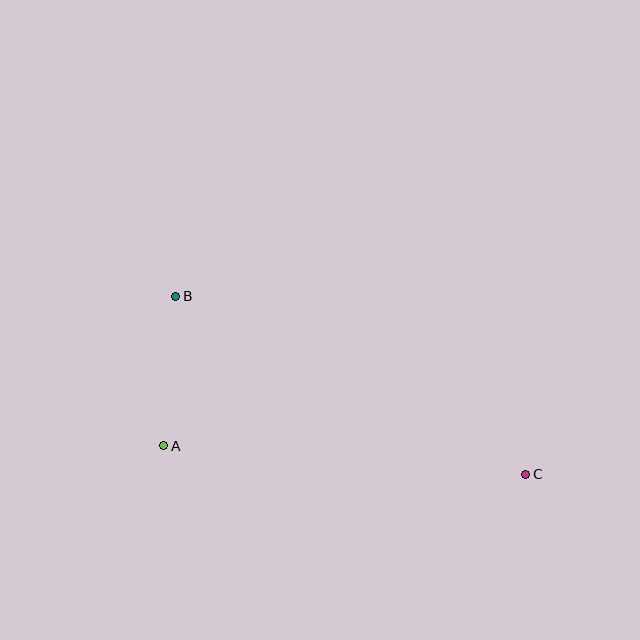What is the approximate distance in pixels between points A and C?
The distance between A and C is approximately 363 pixels.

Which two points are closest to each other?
Points A and B are closest to each other.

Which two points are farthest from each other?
Points B and C are farthest from each other.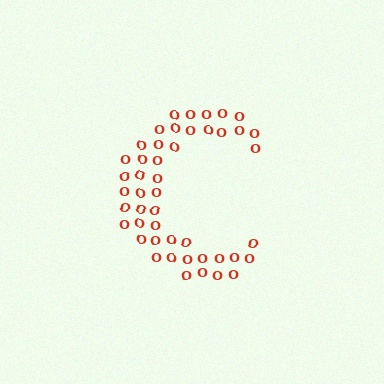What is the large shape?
The large shape is the letter C.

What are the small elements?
The small elements are letter O's.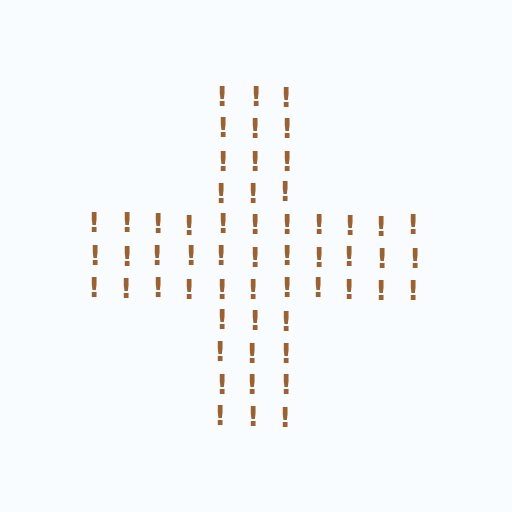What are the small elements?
The small elements are exclamation marks.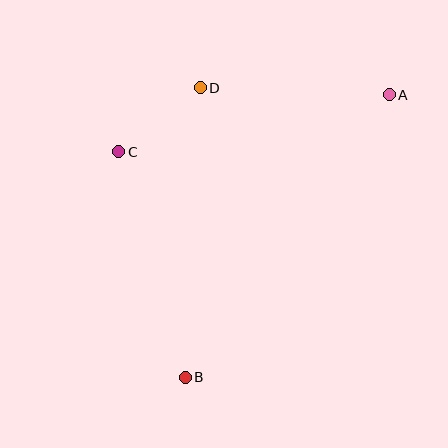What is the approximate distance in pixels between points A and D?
The distance between A and D is approximately 189 pixels.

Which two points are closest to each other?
Points C and D are closest to each other.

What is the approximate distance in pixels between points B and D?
The distance between B and D is approximately 290 pixels.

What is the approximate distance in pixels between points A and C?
The distance between A and C is approximately 276 pixels.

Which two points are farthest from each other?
Points A and B are farthest from each other.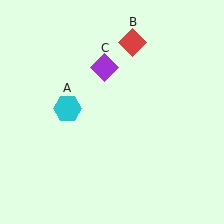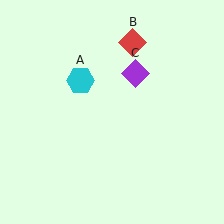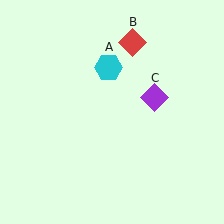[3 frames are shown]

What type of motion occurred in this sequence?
The cyan hexagon (object A), purple diamond (object C) rotated clockwise around the center of the scene.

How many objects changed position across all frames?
2 objects changed position: cyan hexagon (object A), purple diamond (object C).